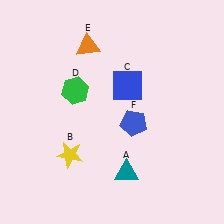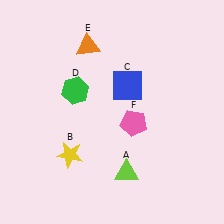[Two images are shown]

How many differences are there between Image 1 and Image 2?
There are 2 differences between the two images.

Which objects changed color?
A changed from teal to lime. F changed from blue to pink.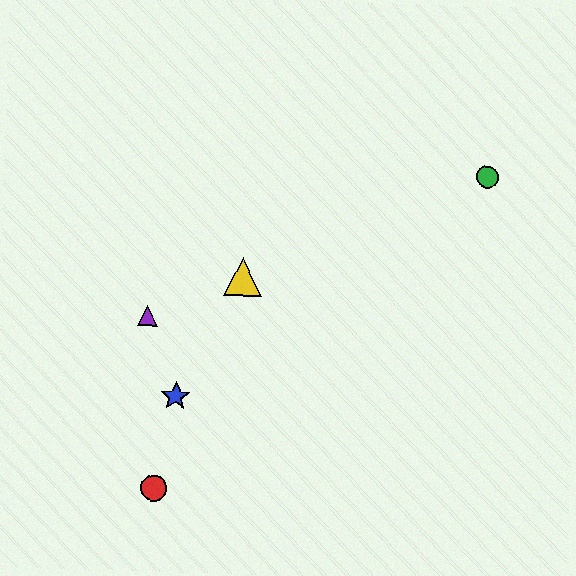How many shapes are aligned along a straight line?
3 shapes (the green circle, the yellow triangle, the purple triangle) are aligned along a straight line.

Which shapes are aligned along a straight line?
The green circle, the yellow triangle, the purple triangle are aligned along a straight line.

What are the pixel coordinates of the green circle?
The green circle is at (487, 177).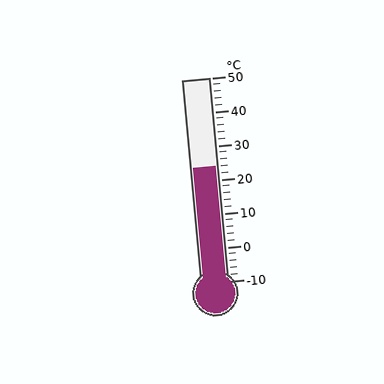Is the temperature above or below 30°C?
The temperature is below 30°C.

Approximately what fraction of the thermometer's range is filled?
The thermometer is filled to approximately 55% of its range.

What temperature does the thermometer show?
The thermometer shows approximately 24°C.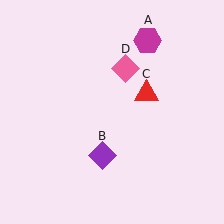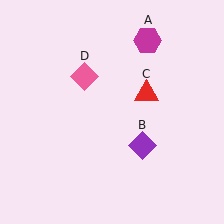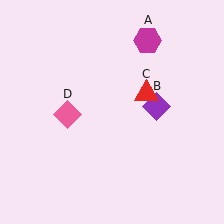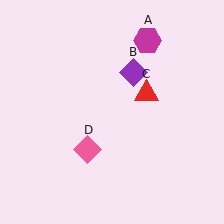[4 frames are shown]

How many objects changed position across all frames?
2 objects changed position: purple diamond (object B), pink diamond (object D).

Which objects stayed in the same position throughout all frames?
Magenta hexagon (object A) and red triangle (object C) remained stationary.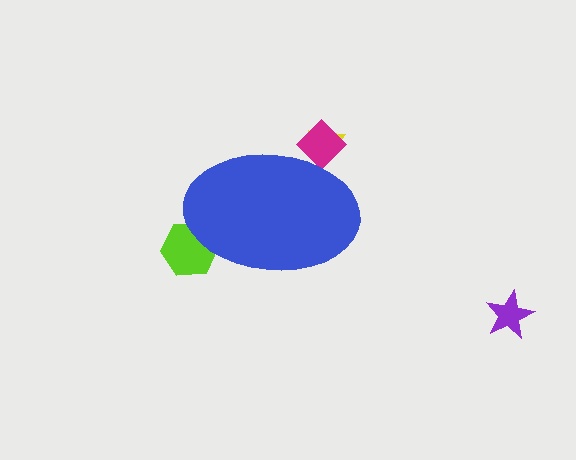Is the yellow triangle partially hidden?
Yes, the yellow triangle is partially hidden behind the blue ellipse.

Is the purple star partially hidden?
No, the purple star is fully visible.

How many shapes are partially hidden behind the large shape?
3 shapes are partially hidden.